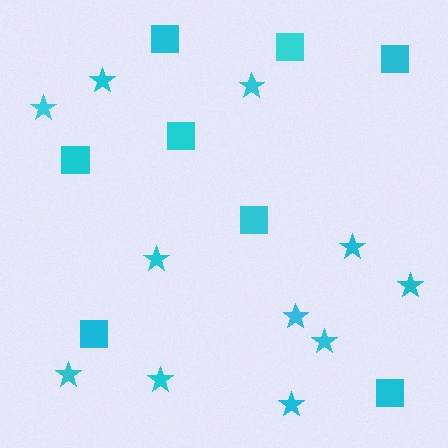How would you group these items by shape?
There are 2 groups: one group of squares (8) and one group of stars (11).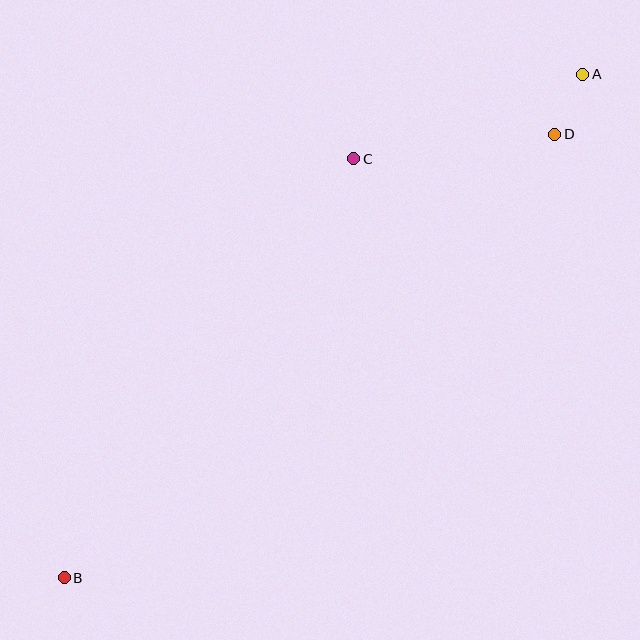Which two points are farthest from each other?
Points A and B are farthest from each other.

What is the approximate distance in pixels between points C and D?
The distance between C and D is approximately 203 pixels.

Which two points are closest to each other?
Points A and D are closest to each other.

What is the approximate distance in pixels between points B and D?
The distance between B and D is approximately 661 pixels.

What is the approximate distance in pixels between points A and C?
The distance between A and C is approximately 244 pixels.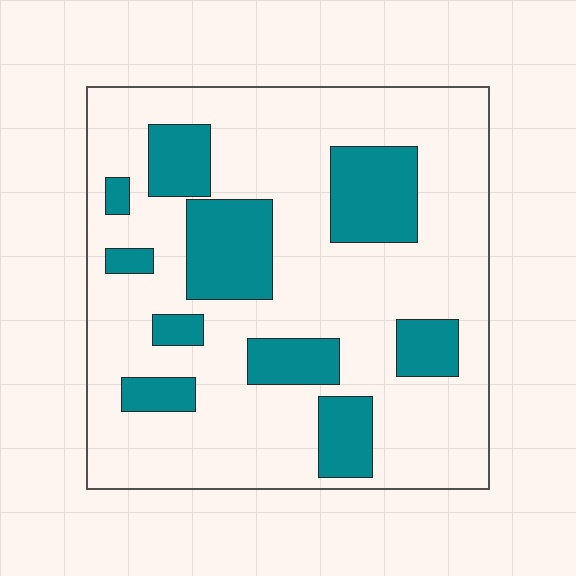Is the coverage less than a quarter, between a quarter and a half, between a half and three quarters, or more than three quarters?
Between a quarter and a half.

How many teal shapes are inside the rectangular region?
10.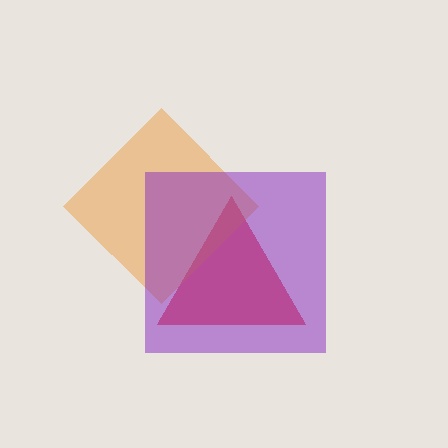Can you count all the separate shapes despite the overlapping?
Yes, there are 3 separate shapes.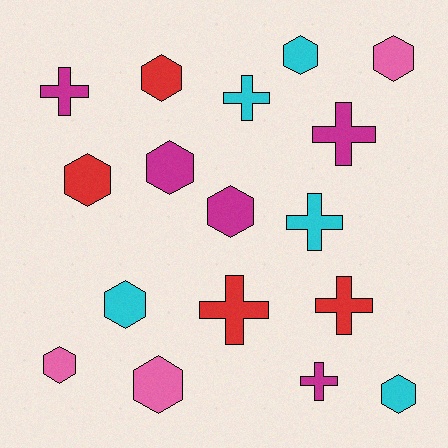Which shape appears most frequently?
Hexagon, with 10 objects.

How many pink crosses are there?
There are no pink crosses.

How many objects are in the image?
There are 17 objects.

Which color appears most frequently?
Magenta, with 5 objects.